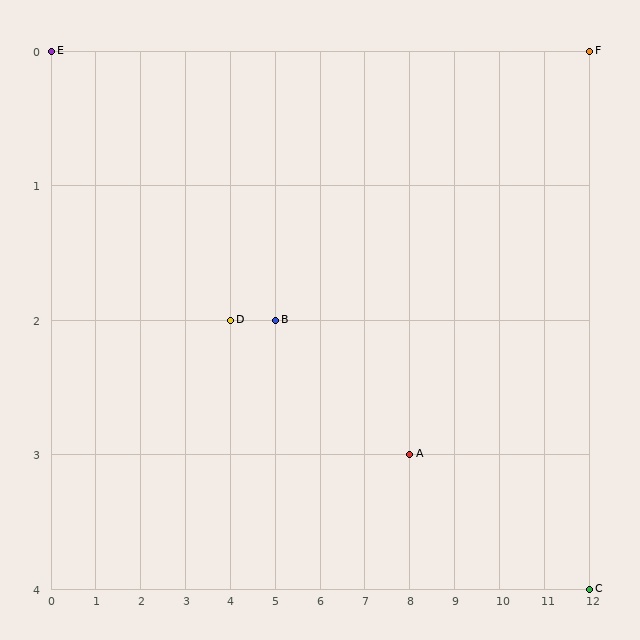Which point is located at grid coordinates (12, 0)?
Point F is at (12, 0).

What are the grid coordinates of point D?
Point D is at grid coordinates (4, 2).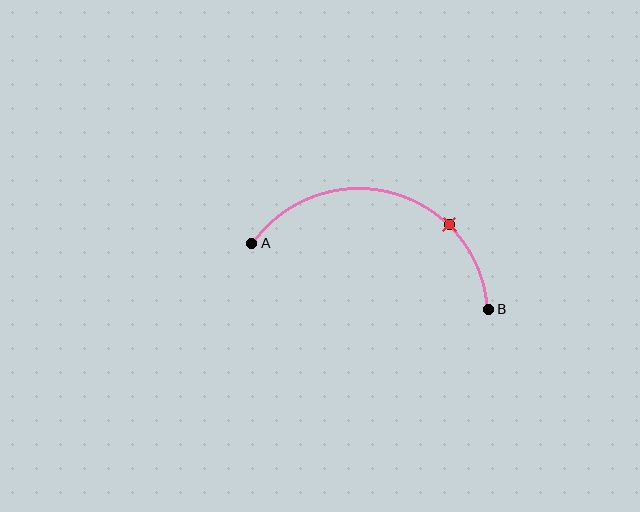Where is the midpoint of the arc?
The arc midpoint is the point on the curve farthest from the straight line joining A and B. It sits above that line.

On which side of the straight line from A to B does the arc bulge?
The arc bulges above the straight line connecting A and B.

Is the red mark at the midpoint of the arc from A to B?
No. The red mark lies on the arc but is closer to endpoint B. The arc midpoint would be at the point on the curve equidistant along the arc from both A and B.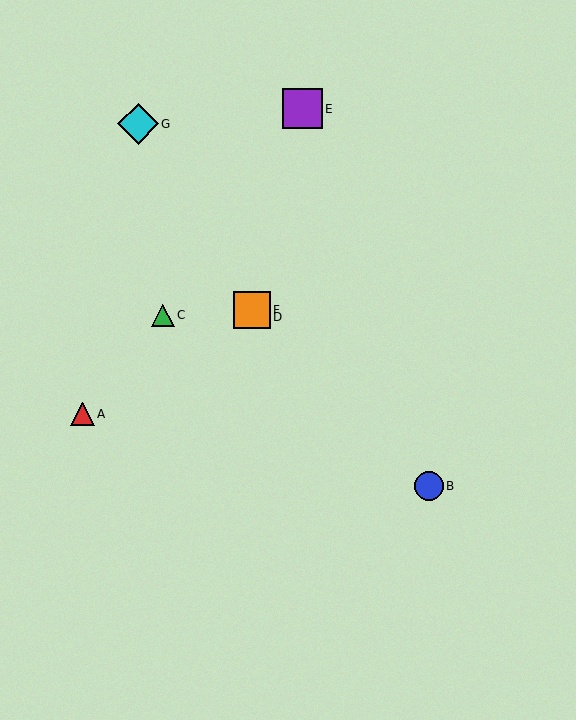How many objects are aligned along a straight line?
3 objects (B, D, F) are aligned along a straight line.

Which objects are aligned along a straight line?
Objects B, D, F are aligned along a straight line.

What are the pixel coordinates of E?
Object E is at (302, 109).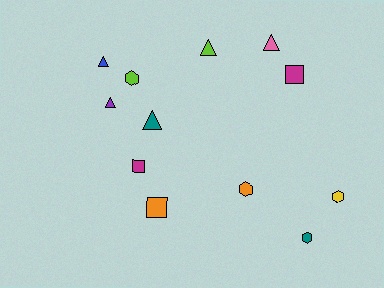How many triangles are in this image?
There are 5 triangles.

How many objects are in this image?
There are 12 objects.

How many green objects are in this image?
There are no green objects.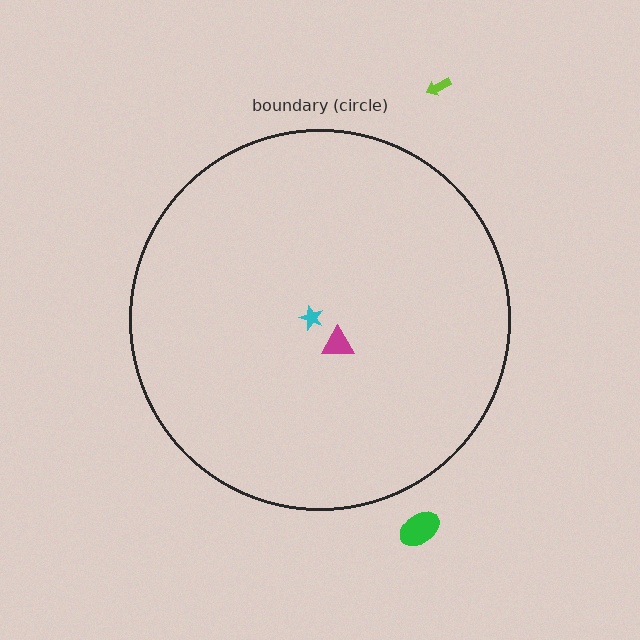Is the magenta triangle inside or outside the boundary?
Inside.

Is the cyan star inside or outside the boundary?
Inside.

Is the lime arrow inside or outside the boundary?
Outside.